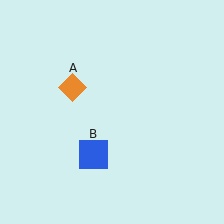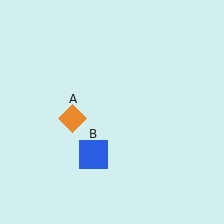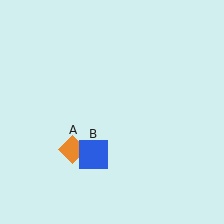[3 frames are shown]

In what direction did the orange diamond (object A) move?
The orange diamond (object A) moved down.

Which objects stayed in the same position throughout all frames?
Blue square (object B) remained stationary.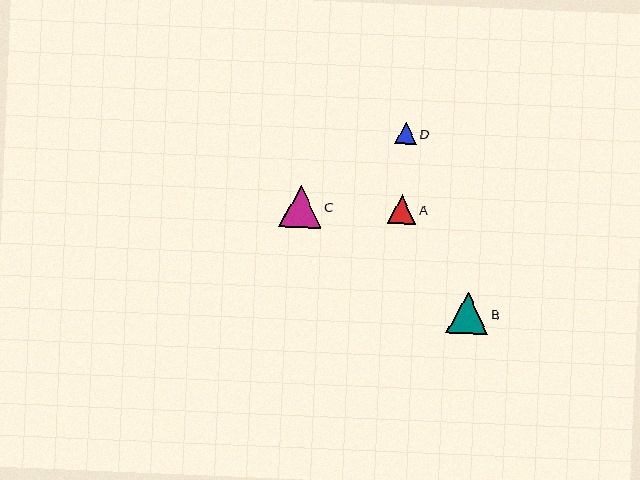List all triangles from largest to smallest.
From largest to smallest: C, B, A, D.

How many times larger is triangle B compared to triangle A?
Triangle B is approximately 1.5 times the size of triangle A.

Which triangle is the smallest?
Triangle D is the smallest with a size of approximately 22 pixels.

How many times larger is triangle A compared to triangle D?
Triangle A is approximately 1.3 times the size of triangle D.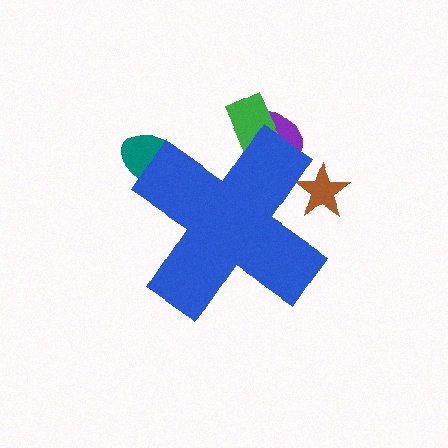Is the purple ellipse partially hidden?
Yes, the purple ellipse is partially hidden behind the blue cross.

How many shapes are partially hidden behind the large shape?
4 shapes are partially hidden.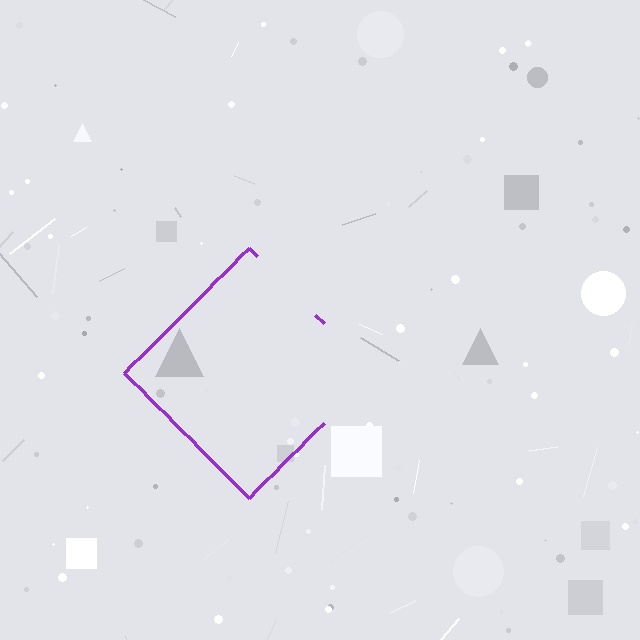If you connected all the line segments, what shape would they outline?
They would outline a diamond.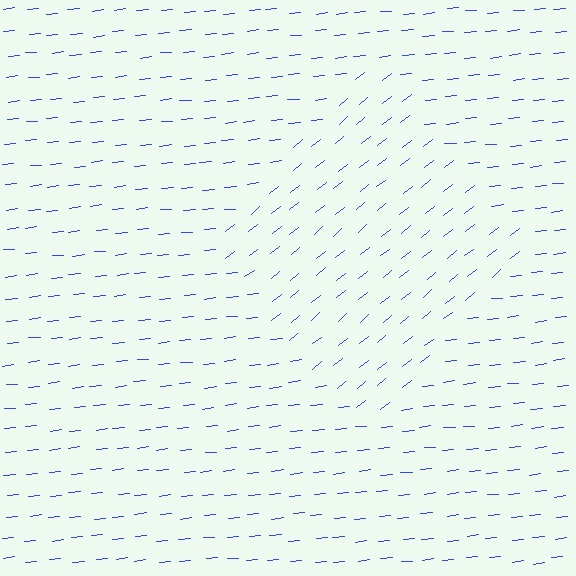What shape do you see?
I see a diamond.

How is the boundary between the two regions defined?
The boundary is defined purely by a change in line orientation (approximately 33 degrees difference). All lines are the same color and thickness.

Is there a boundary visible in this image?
Yes, there is a texture boundary formed by a change in line orientation.